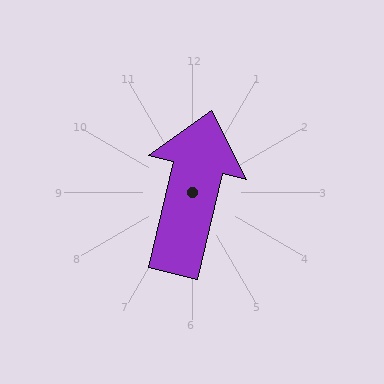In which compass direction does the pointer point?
North.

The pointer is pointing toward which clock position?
Roughly 12 o'clock.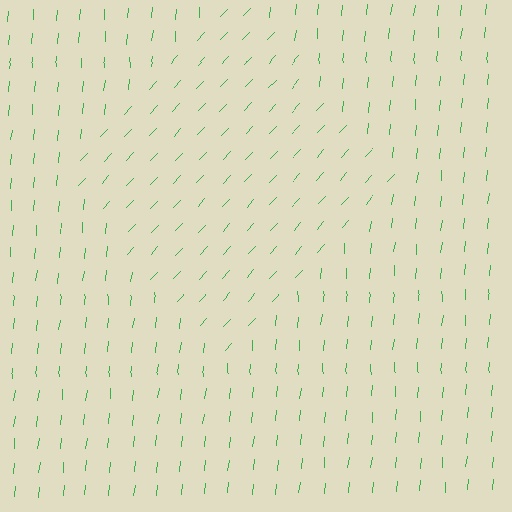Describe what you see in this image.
The image is filled with small green line segments. A diamond region in the image has lines oriented differently from the surrounding lines, creating a visible texture boundary.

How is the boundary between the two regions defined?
The boundary is defined purely by a change in line orientation (approximately 37 degrees difference). All lines are the same color and thickness.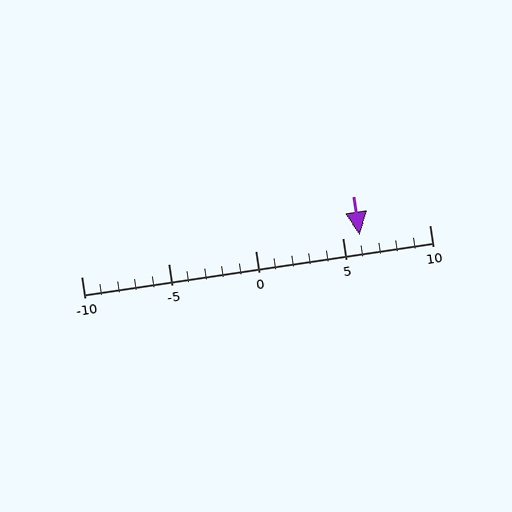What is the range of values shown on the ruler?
The ruler shows values from -10 to 10.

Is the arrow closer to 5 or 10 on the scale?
The arrow is closer to 5.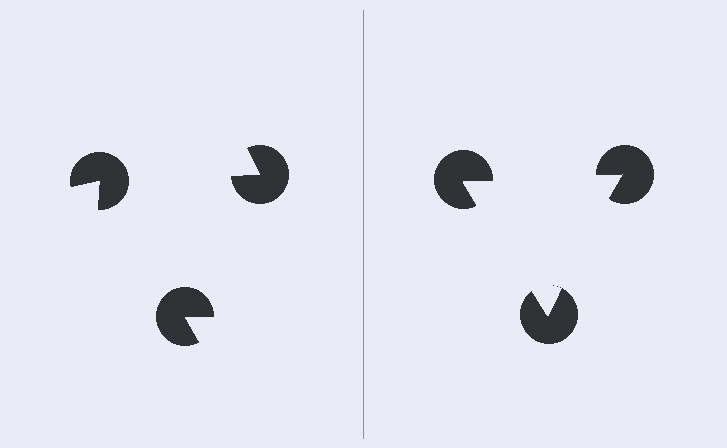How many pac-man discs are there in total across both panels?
6 — 3 on each side.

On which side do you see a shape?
An illusory triangle appears on the right side. On the left side the wedge cuts are rotated, so no coherent shape forms.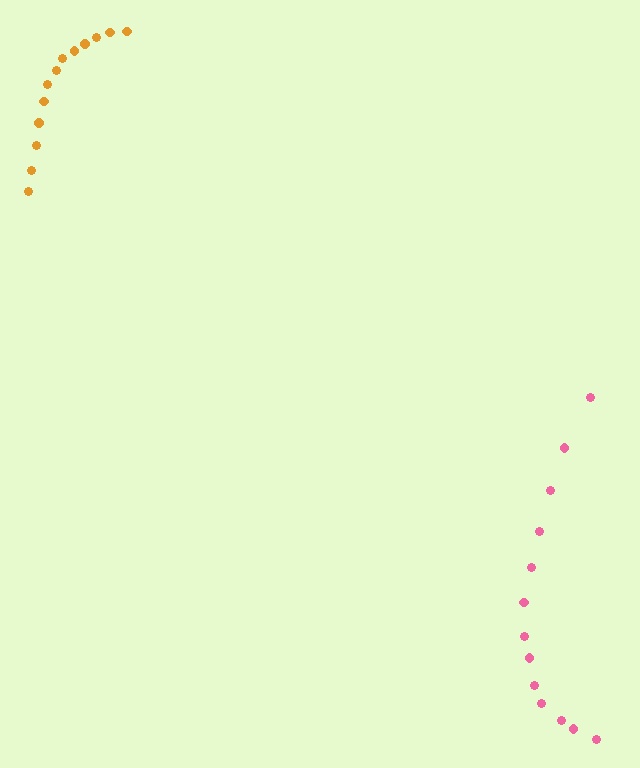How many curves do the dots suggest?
There are 2 distinct paths.